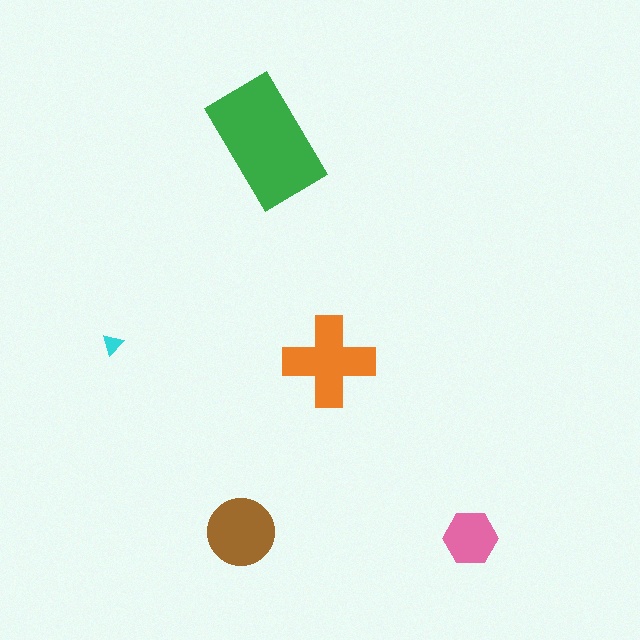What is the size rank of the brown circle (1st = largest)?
3rd.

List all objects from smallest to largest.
The cyan triangle, the pink hexagon, the brown circle, the orange cross, the green rectangle.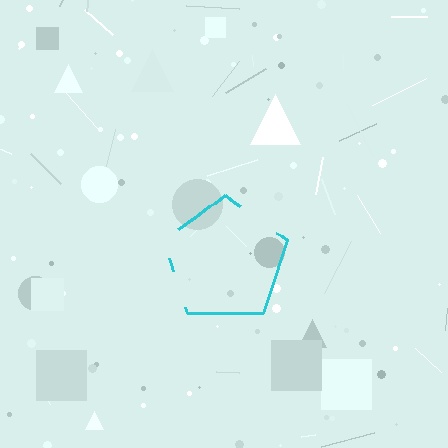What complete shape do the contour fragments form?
The contour fragments form a pentagon.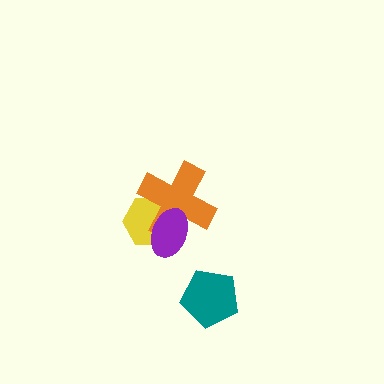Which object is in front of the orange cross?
The purple ellipse is in front of the orange cross.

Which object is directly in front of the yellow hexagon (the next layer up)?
The orange cross is directly in front of the yellow hexagon.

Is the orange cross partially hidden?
Yes, it is partially covered by another shape.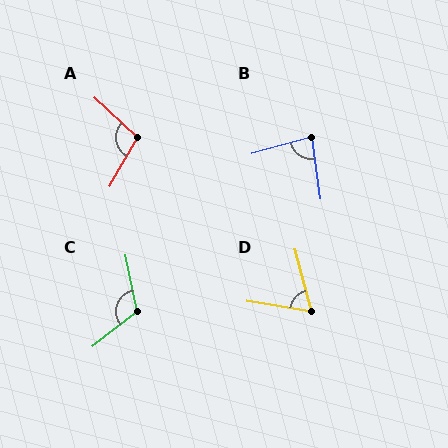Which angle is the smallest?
D, at approximately 66 degrees.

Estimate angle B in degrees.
Approximately 82 degrees.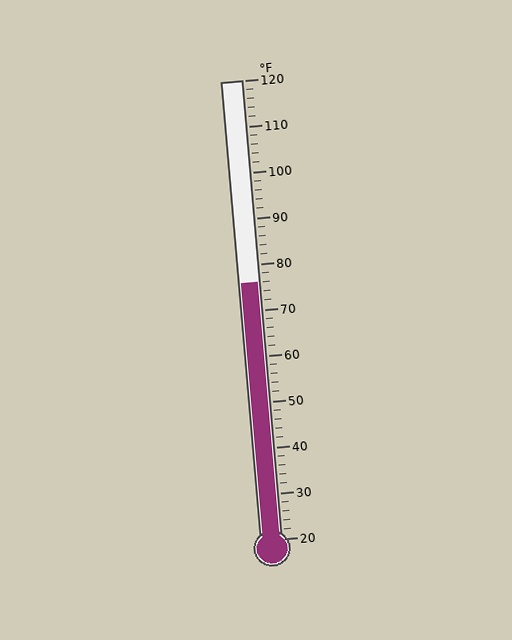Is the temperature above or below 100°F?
The temperature is below 100°F.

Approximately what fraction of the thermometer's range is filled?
The thermometer is filled to approximately 55% of its range.